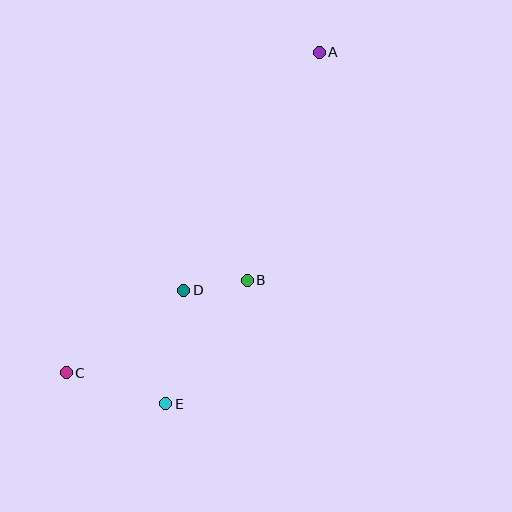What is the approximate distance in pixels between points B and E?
The distance between B and E is approximately 148 pixels.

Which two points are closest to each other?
Points B and D are closest to each other.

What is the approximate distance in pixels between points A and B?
The distance between A and B is approximately 239 pixels.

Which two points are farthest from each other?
Points A and C are farthest from each other.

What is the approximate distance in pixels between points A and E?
The distance between A and E is approximately 384 pixels.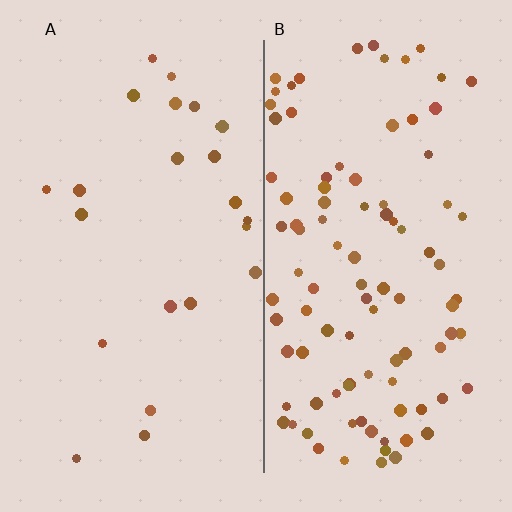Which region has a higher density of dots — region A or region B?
B (the right).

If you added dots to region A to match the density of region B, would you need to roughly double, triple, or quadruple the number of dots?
Approximately quadruple.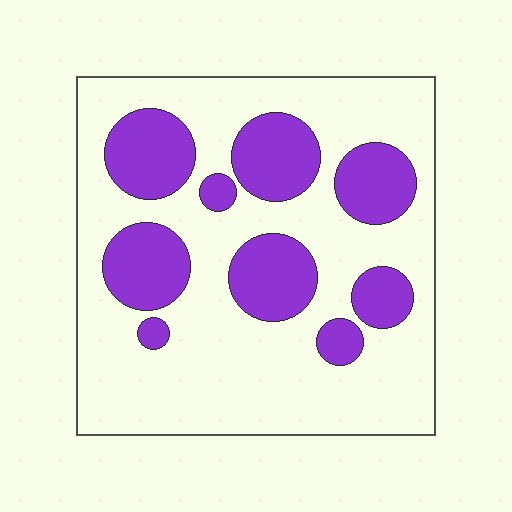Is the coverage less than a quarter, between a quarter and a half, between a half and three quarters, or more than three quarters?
Between a quarter and a half.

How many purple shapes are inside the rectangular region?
9.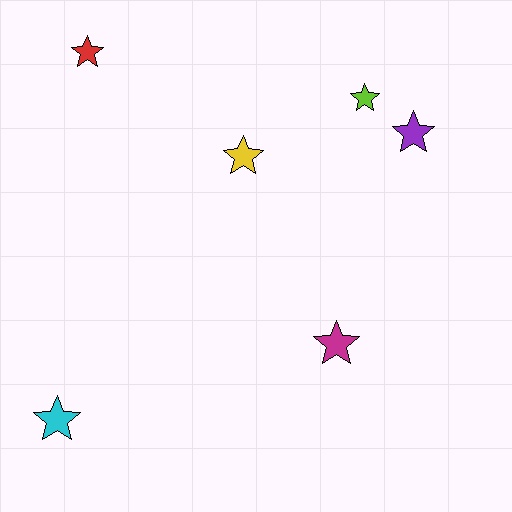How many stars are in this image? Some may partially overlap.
There are 6 stars.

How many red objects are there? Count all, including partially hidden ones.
There is 1 red object.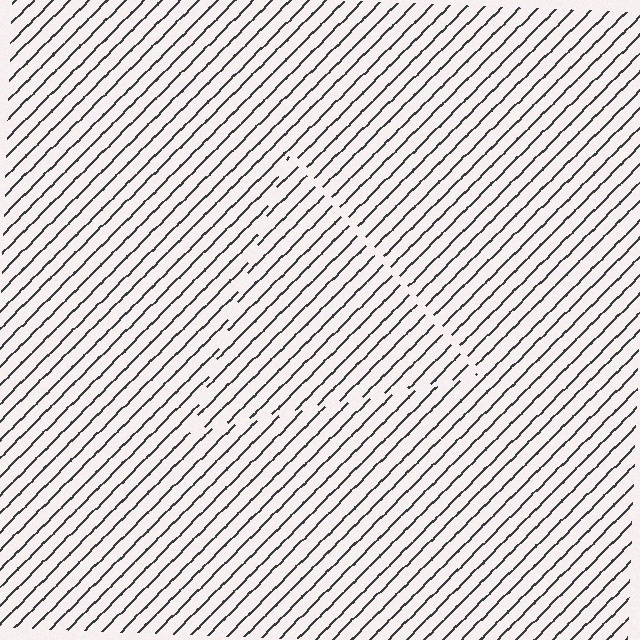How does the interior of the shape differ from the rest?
The interior of the shape contains the same grating, shifted by half a period — the contour is defined by the phase discontinuity where line-ends from the inner and outer gratings abut.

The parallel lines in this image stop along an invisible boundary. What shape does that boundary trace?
An illusory triangle. The interior of the shape contains the same grating, shifted by half a period — the contour is defined by the phase discontinuity where line-ends from the inner and outer gratings abut.